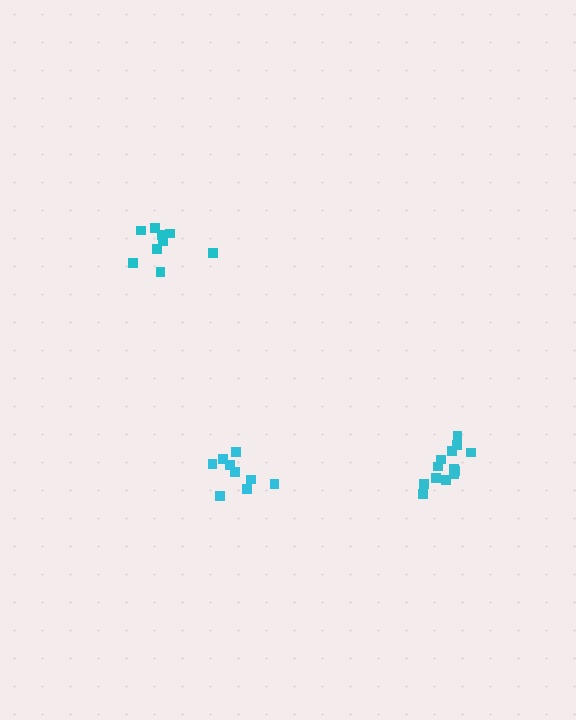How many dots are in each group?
Group 1: 9 dots, Group 2: 9 dots, Group 3: 13 dots (31 total).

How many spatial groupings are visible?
There are 3 spatial groupings.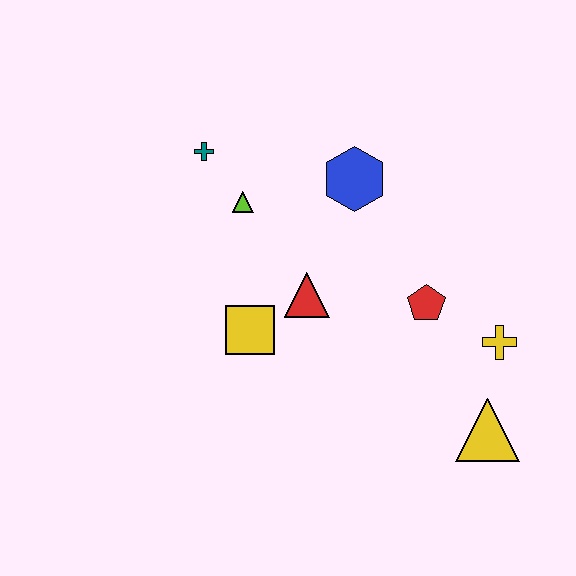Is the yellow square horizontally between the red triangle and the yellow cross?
No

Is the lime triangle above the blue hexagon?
No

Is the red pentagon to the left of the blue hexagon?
No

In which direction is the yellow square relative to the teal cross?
The yellow square is below the teal cross.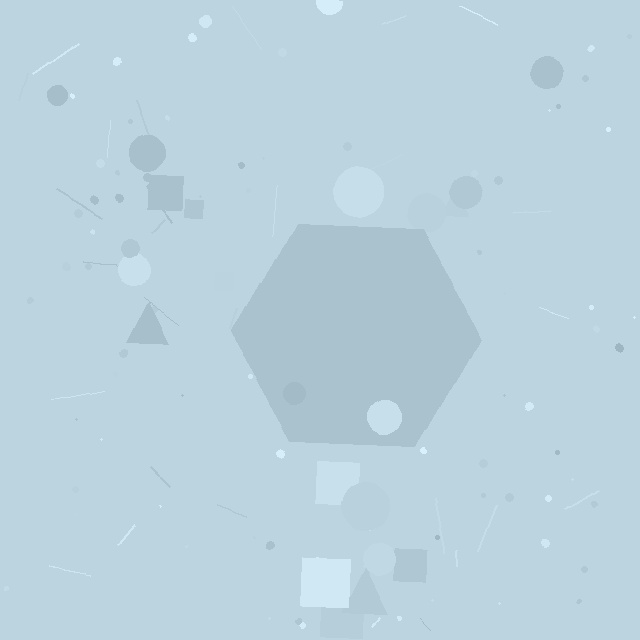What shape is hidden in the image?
A hexagon is hidden in the image.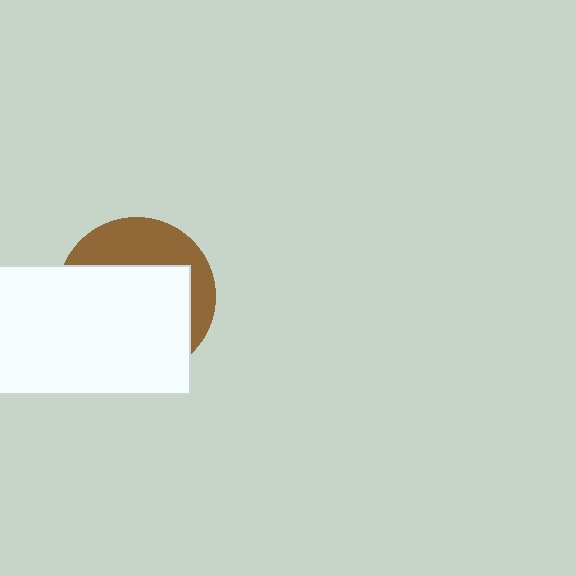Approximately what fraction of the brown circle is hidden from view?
Roughly 66% of the brown circle is hidden behind the white rectangle.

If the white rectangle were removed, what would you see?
You would see the complete brown circle.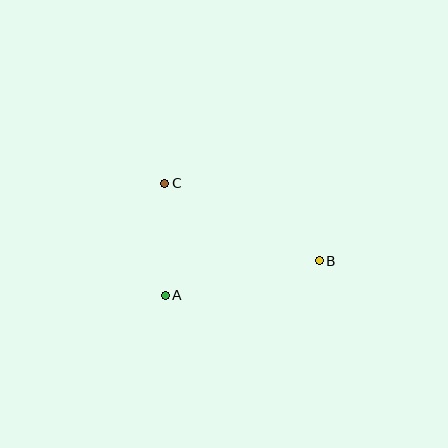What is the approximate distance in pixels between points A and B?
The distance between A and B is approximately 158 pixels.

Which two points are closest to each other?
Points A and C are closest to each other.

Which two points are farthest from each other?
Points B and C are farthest from each other.